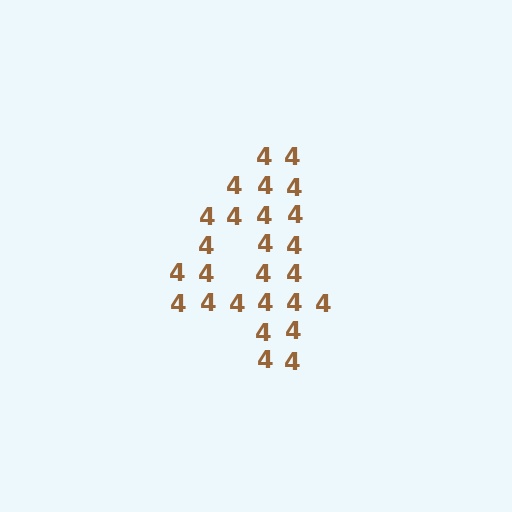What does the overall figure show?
The overall figure shows the digit 4.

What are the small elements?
The small elements are digit 4's.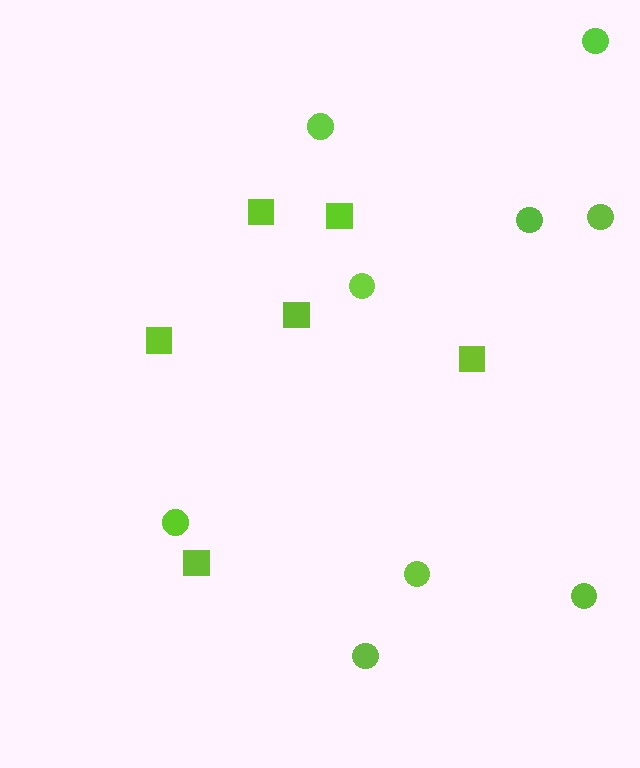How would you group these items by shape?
There are 2 groups: one group of squares (6) and one group of circles (9).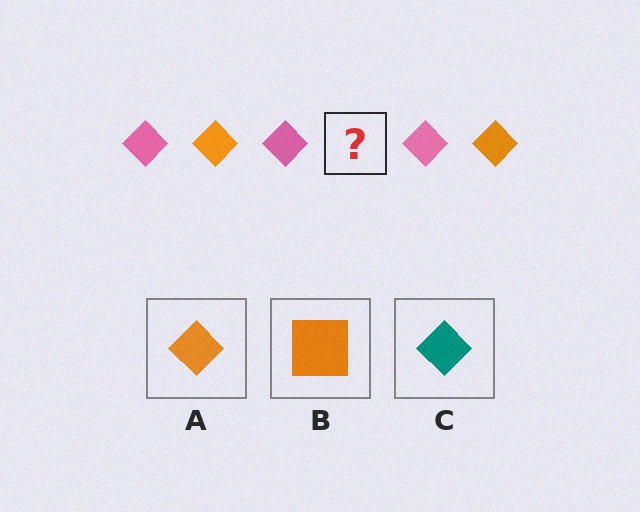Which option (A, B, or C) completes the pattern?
A.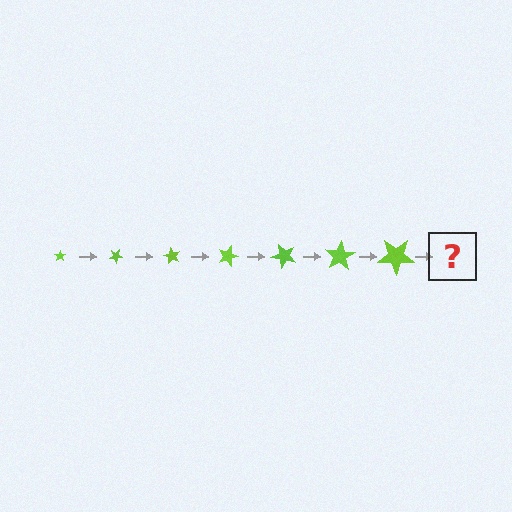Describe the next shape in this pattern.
It should be a star, larger than the previous one and rotated 210 degrees from the start.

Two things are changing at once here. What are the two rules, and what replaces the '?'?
The two rules are that the star grows larger each step and it rotates 30 degrees each step. The '?' should be a star, larger than the previous one and rotated 210 degrees from the start.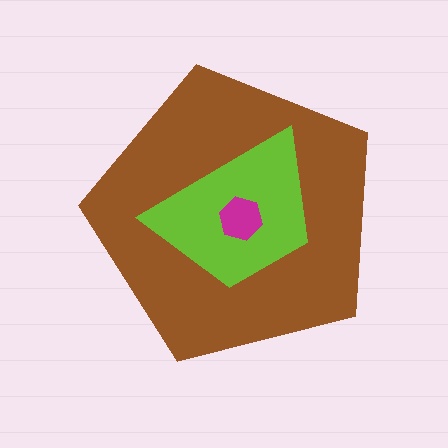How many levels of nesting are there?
3.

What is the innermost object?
The magenta hexagon.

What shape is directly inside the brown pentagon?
The lime trapezoid.